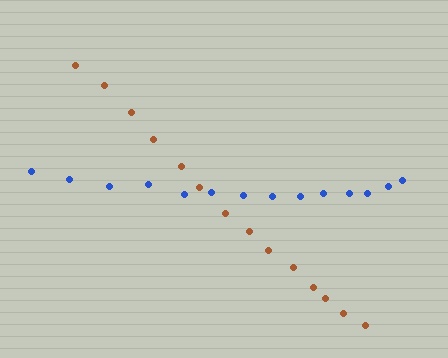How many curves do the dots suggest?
There are 2 distinct paths.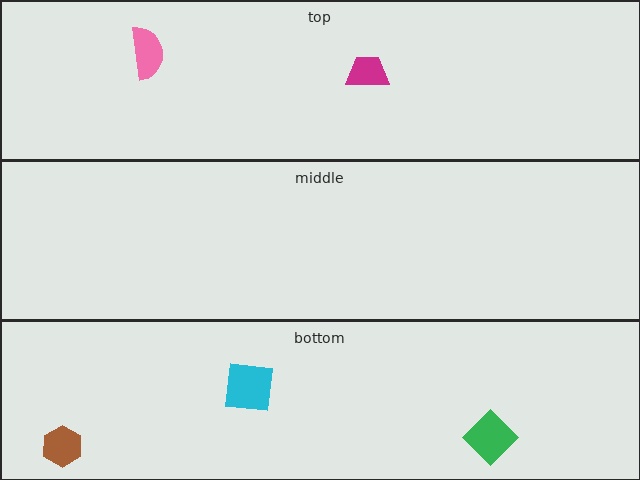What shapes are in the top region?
The magenta trapezoid, the pink semicircle.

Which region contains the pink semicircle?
The top region.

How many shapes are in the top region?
2.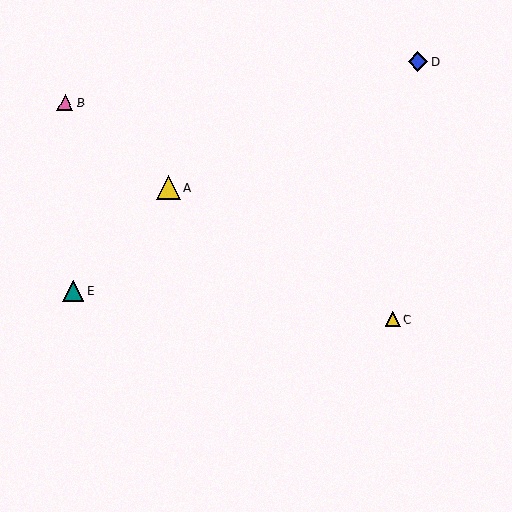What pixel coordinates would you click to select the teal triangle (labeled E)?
Click at (73, 292) to select the teal triangle E.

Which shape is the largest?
The yellow triangle (labeled A) is the largest.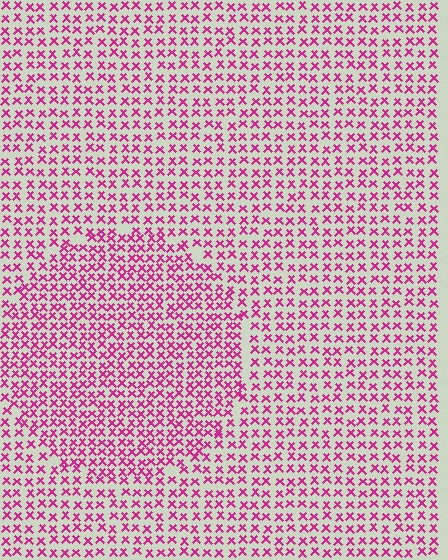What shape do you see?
I see a circle.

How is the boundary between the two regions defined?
The boundary is defined by a change in element density (approximately 1.5x ratio). All elements are the same color, size, and shape.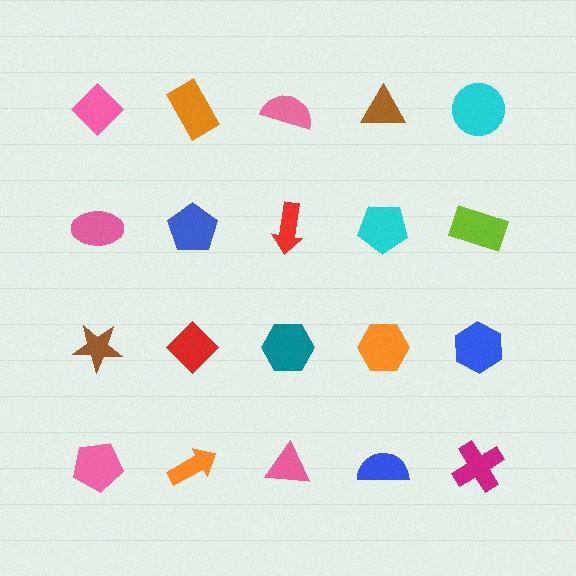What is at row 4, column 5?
A magenta cross.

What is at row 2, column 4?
A cyan pentagon.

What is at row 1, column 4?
A brown triangle.